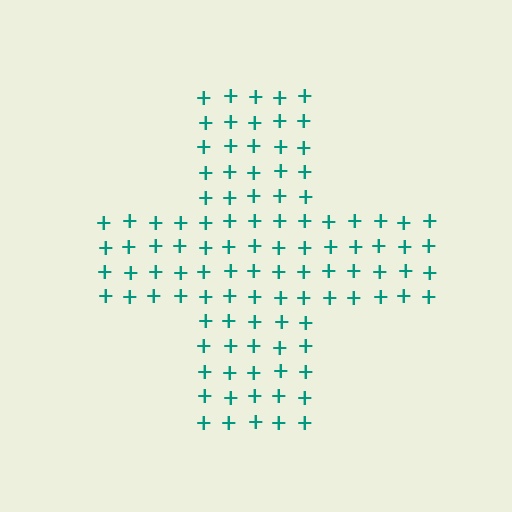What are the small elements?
The small elements are plus signs.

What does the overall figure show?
The overall figure shows a cross.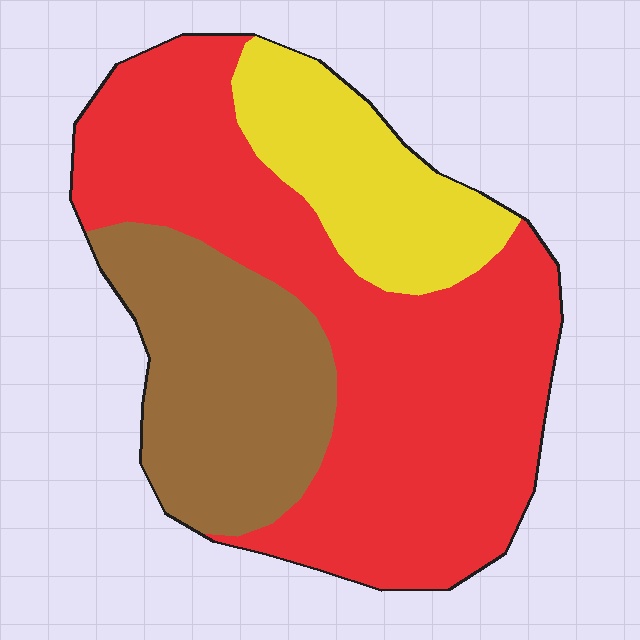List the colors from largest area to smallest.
From largest to smallest: red, brown, yellow.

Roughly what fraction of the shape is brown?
Brown takes up about one quarter (1/4) of the shape.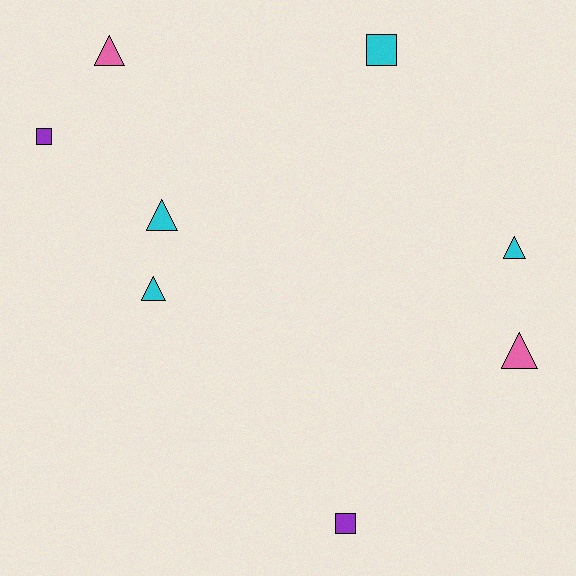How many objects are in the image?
There are 8 objects.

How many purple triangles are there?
There are no purple triangles.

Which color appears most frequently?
Cyan, with 4 objects.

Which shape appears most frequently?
Triangle, with 5 objects.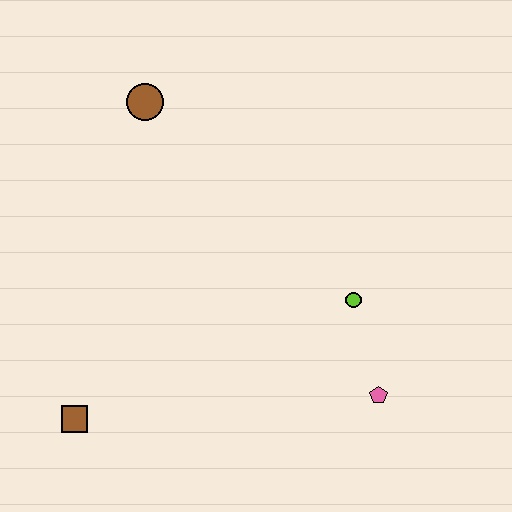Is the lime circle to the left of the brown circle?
No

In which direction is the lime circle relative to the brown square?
The lime circle is to the right of the brown square.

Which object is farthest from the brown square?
The brown circle is farthest from the brown square.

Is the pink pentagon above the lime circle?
No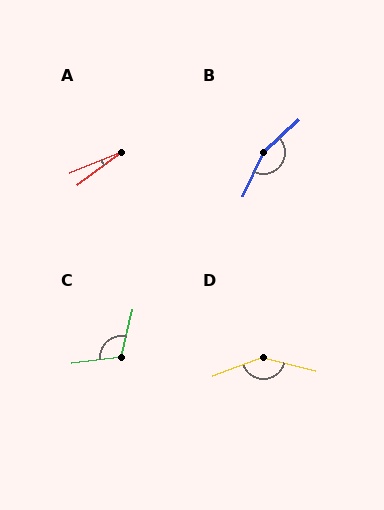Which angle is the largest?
B, at approximately 158 degrees.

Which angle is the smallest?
A, at approximately 15 degrees.